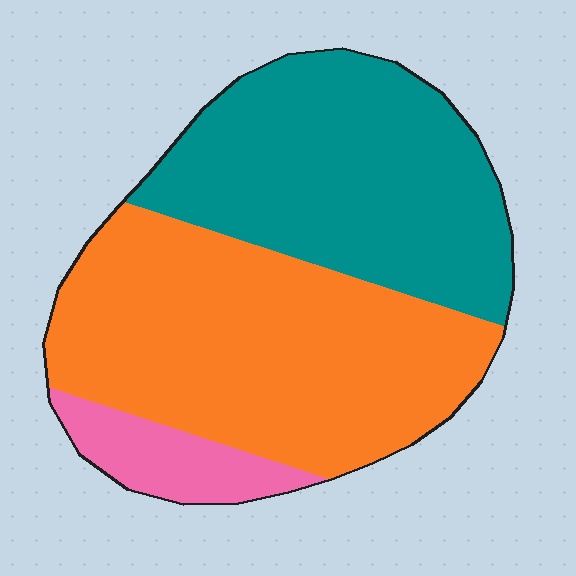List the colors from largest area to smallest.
From largest to smallest: orange, teal, pink.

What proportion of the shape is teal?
Teal covers roughly 40% of the shape.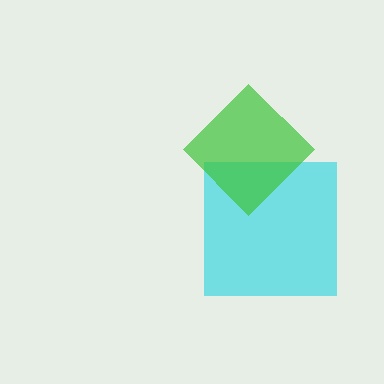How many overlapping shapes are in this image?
There are 2 overlapping shapes in the image.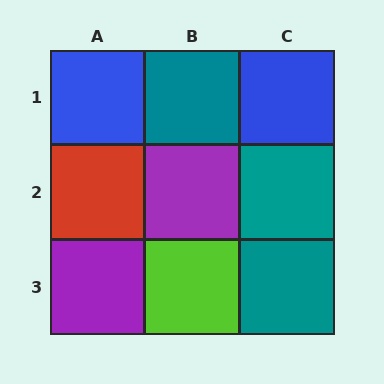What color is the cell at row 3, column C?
Teal.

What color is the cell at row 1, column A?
Blue.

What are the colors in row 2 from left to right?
Red, purple, teal.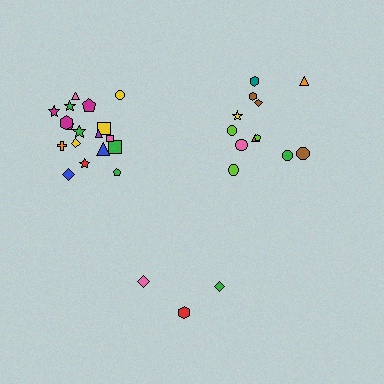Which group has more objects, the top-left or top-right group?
The top-left group.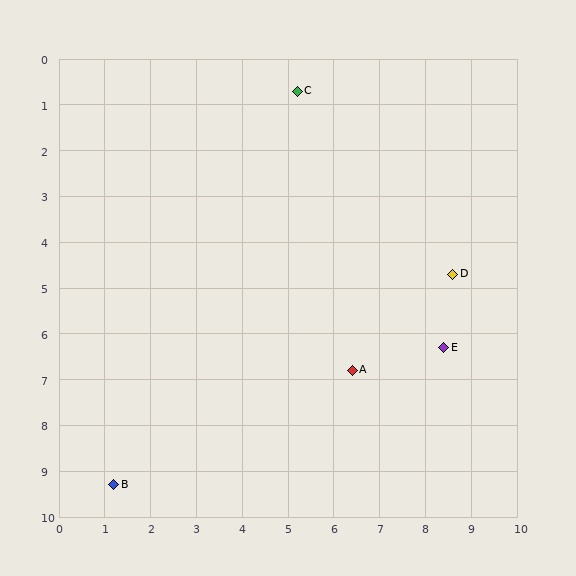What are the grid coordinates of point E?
Point E is at approximately (8.4, 6.3).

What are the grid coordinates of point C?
Point C is at approximately (5.2, 0.7).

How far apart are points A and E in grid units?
Points A and E are about 2.1 grid units apart.